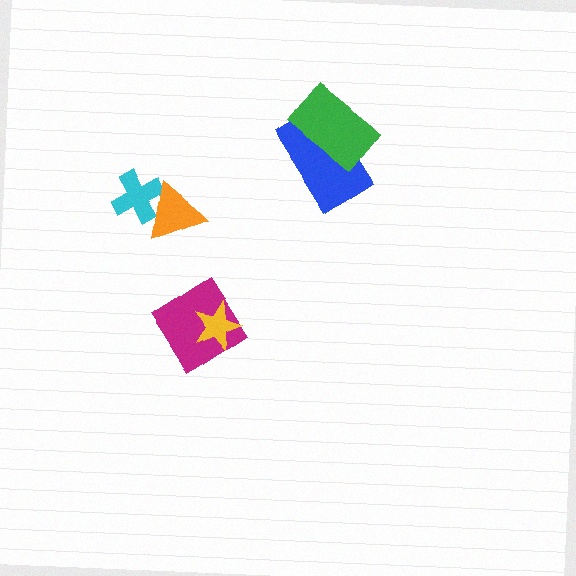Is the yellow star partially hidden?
No, no other shape covers it.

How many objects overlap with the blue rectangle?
1 object overlaps with the blue rectangle.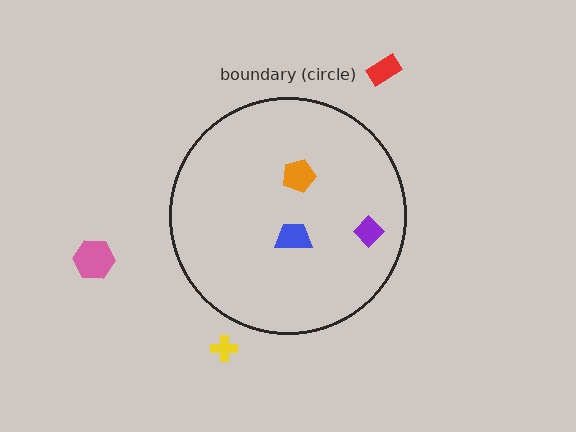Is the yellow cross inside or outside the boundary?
Outside.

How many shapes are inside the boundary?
3 inside, 3 outside.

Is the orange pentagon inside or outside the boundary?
Inside.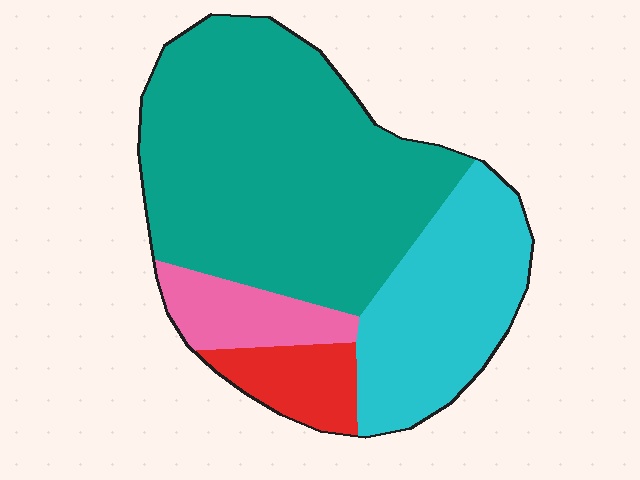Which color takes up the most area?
Teal, at roughly 55%.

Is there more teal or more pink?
Teal.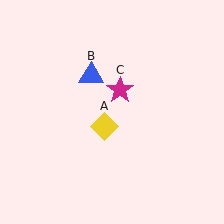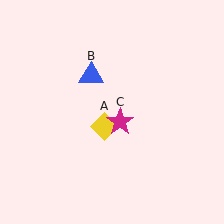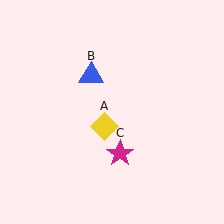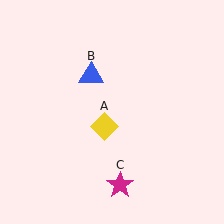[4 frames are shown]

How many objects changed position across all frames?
1 object changed position: magenta star (object C).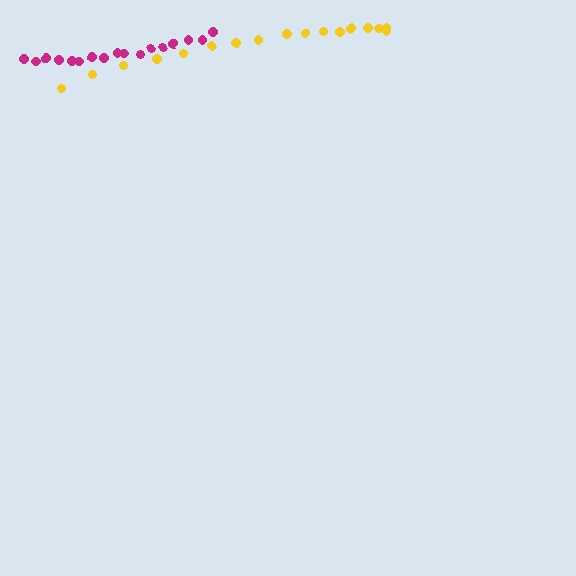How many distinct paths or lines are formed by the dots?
There are 2 distinct paths.